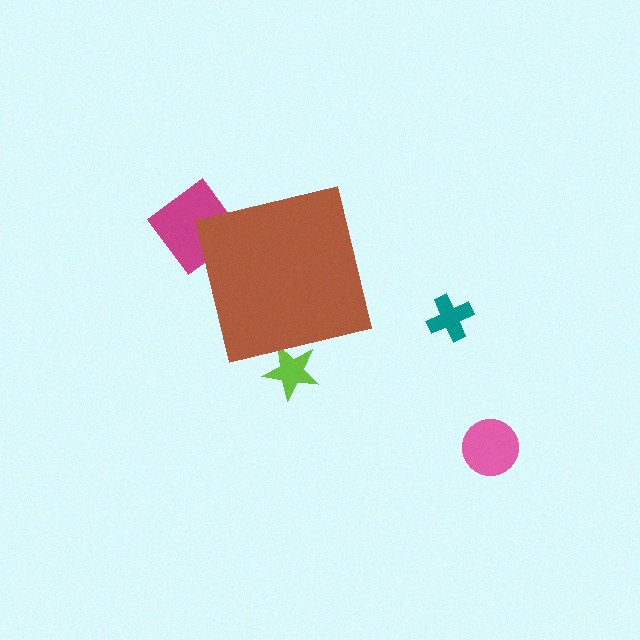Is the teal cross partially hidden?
No, the teal cross is fully visible.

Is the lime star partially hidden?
Yes, the lime star is partially hidden behind the brown square.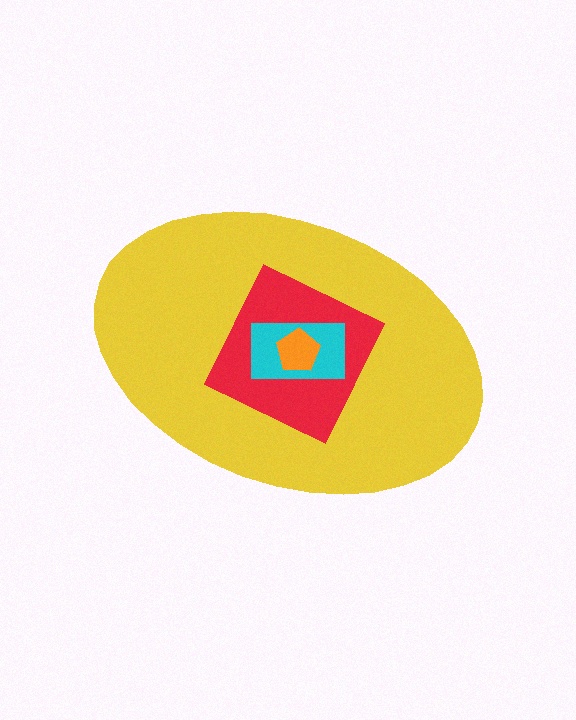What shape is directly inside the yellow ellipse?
The red square.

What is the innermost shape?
The orange pentagon.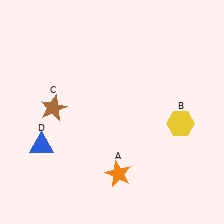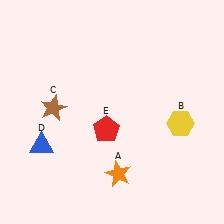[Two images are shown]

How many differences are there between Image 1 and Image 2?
There is 1 difference between the two images.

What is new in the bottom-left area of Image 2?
A red pentagon (E) was added in the bottom-left area of Image 2.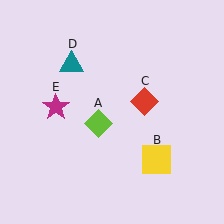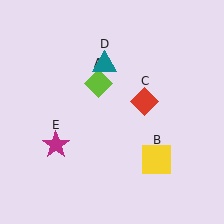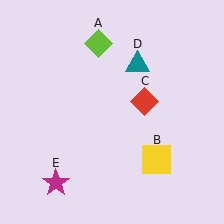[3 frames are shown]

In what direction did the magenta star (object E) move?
The magenta star (object E) moved down.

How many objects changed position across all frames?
3 objects changed position: lime diamond (object A), teal triangle (object D), magenta star (object E).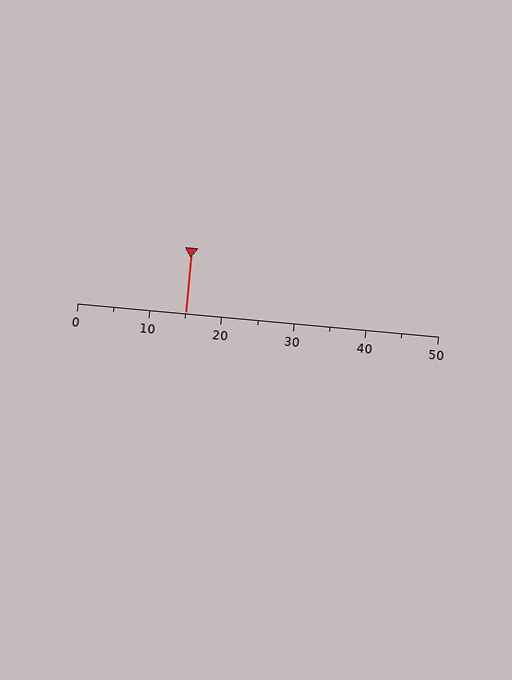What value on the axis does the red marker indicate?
The marker indicates approximately 15.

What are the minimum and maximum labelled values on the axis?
The axis runs from 0 to 50.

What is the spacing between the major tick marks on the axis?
The major ticks are spaced 10 apart.